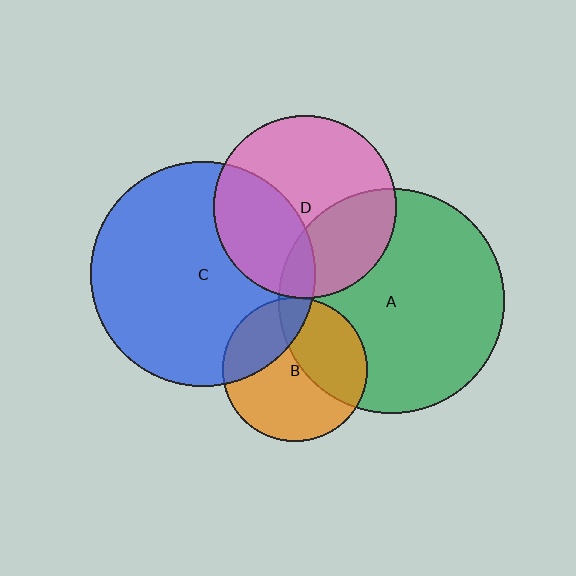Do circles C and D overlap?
Yes.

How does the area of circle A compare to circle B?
Approximately 2.4 times.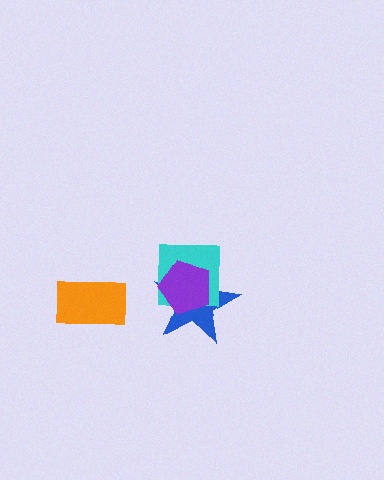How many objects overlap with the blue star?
2 objects overlap with the blue star.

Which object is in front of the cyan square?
The purple pentagon is in front of the cyan square.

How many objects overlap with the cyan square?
2 objects overlap with the cyan square.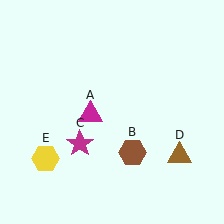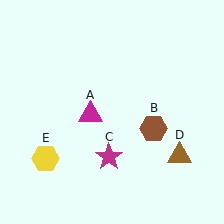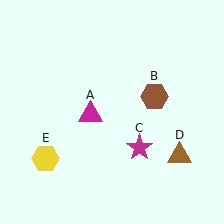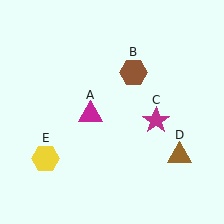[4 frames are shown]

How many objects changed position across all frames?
2 objects changed position: brown hexagon (object B), magenta star (object C).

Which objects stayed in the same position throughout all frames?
Magenta triangle (object A) and brown triangle (object D) and yellow hexagon (object E) remained stationary.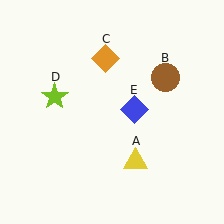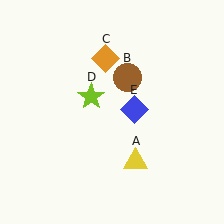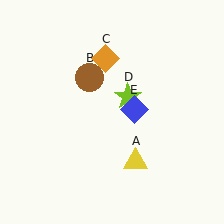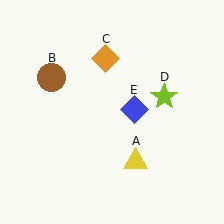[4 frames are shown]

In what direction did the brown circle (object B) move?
The brown circle (object B) moved left.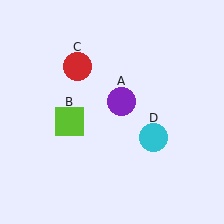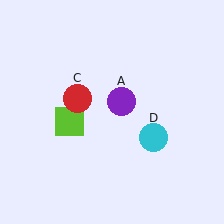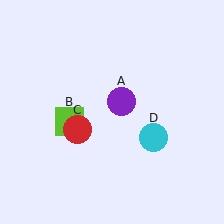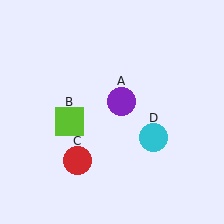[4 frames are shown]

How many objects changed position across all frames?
1 object changed position: red circle (object C).